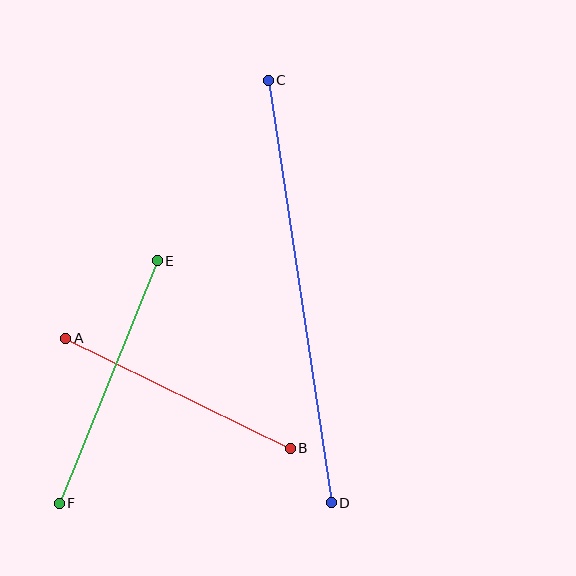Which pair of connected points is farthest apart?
Points C and D are farthest apart.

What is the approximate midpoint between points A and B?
The midpoint is at approximately (178, 393) pixels.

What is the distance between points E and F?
The distance is approximately 261 pixels.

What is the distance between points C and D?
The distance is approximately 427 pixels.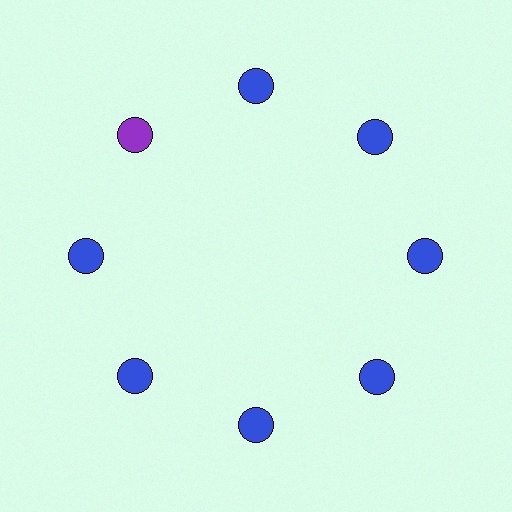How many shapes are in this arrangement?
There are 8 shapes arranged in a ring pattern.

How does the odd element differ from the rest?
It has a different color: purple instead of blue.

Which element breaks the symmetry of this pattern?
The purple circle at roughly the 10 o'clock position breaks the symmetry. All other shapes are blue circles.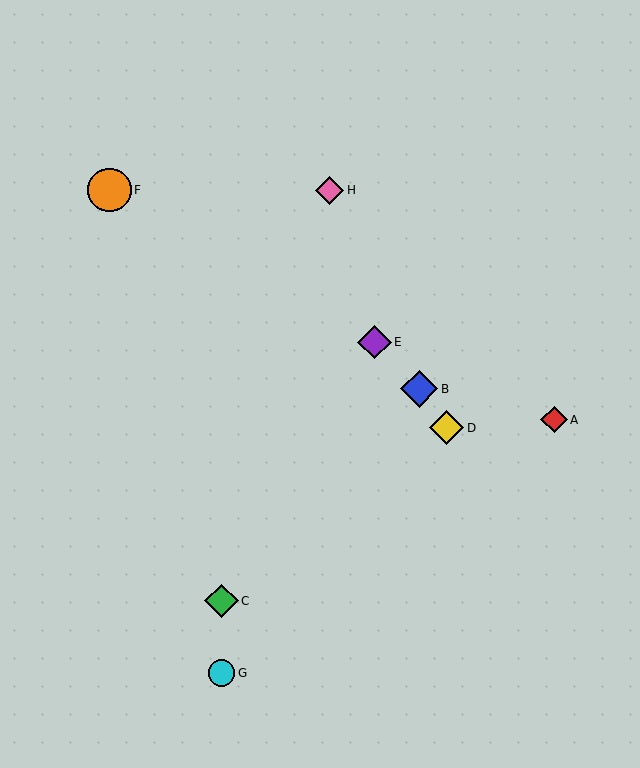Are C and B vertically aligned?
No, C is at x≈221 and B is at x≈419.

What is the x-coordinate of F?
Object F is at x≈109.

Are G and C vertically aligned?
Yes, both are at x≈221.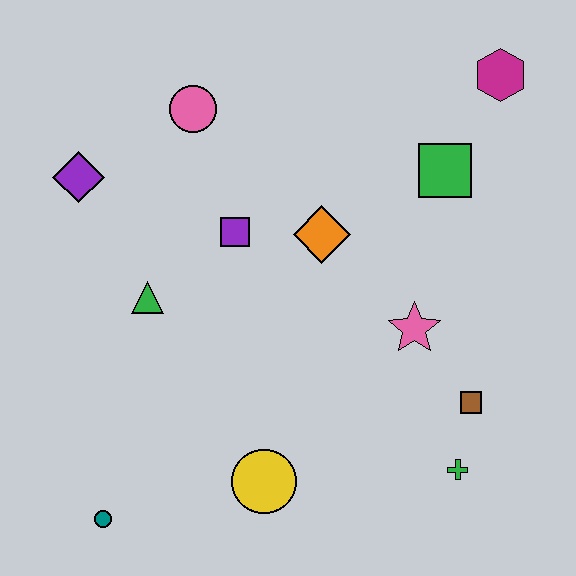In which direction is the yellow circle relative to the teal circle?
The yellow circle is to the right of the teal circle.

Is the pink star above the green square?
No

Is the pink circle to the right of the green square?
No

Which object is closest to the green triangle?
The purple square is closest to the green triangle.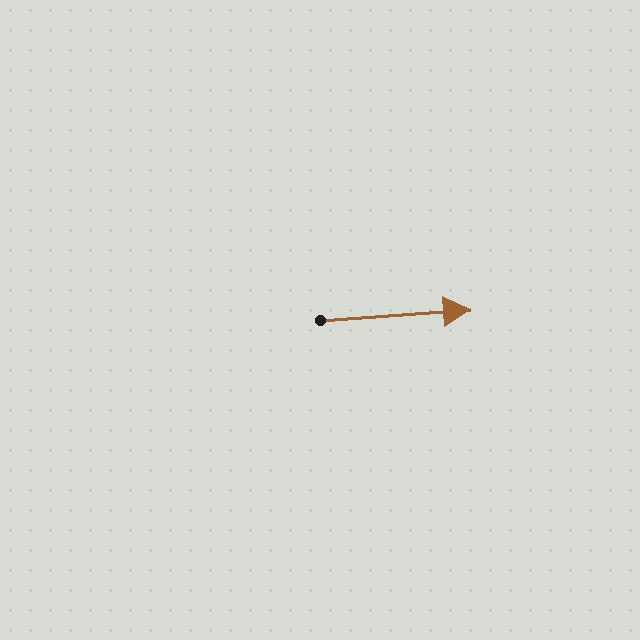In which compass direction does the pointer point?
East.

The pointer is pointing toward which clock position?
Roughly 3 o'clock.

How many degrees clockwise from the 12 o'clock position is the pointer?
Approximately 86 degrees.